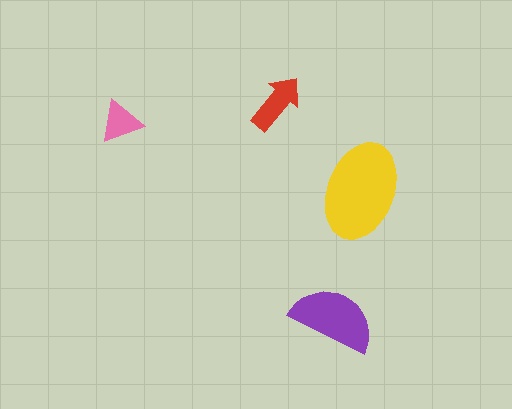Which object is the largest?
The yellow ellipse.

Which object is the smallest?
The pink triangle.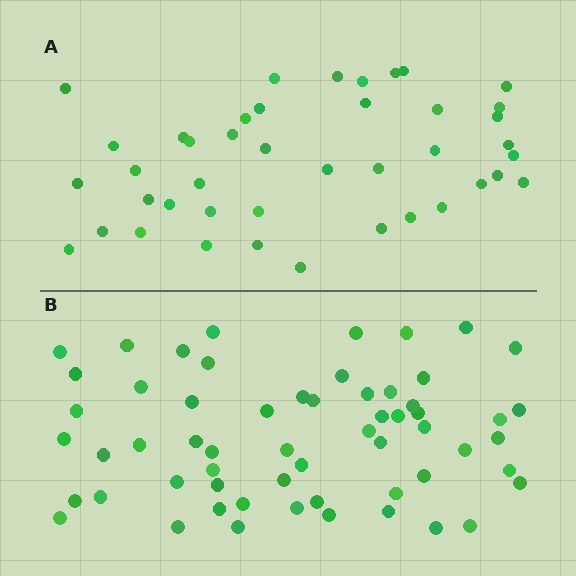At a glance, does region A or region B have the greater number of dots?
Region B (the bottom region) has more dots.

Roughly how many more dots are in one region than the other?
Region B has approximately 15 more dots than region A.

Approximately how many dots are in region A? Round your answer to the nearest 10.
About 40 dots. (The exact count is 42, which rounds to 40.)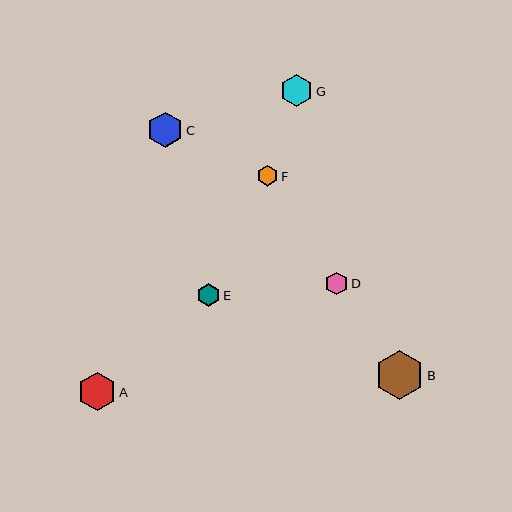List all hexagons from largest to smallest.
From largest to smallest: B, A, C, G, E, D, F.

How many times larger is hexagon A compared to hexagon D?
Hexagon A is approximately 1.7 times the size of hexagon D.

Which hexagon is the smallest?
Hexagon F is the smallest with a size of approximately 21 pixels.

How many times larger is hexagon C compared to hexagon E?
Hexagon C is approximately 1.5 times the size of hexagon E.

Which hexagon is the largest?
Hexagon B is the largest with a size of approximately 48 pixels.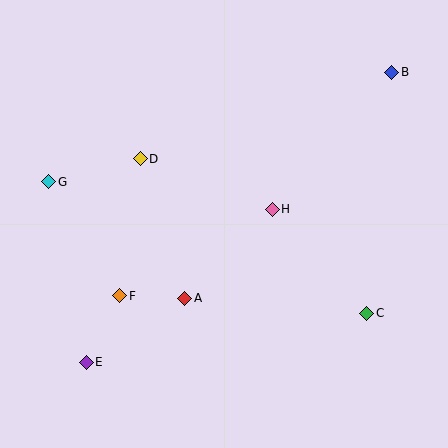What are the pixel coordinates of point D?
Point D is at (140, 159).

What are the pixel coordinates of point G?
Point G is at (49, 182).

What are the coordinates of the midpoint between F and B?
The midpoint between F and B is at (256, 184).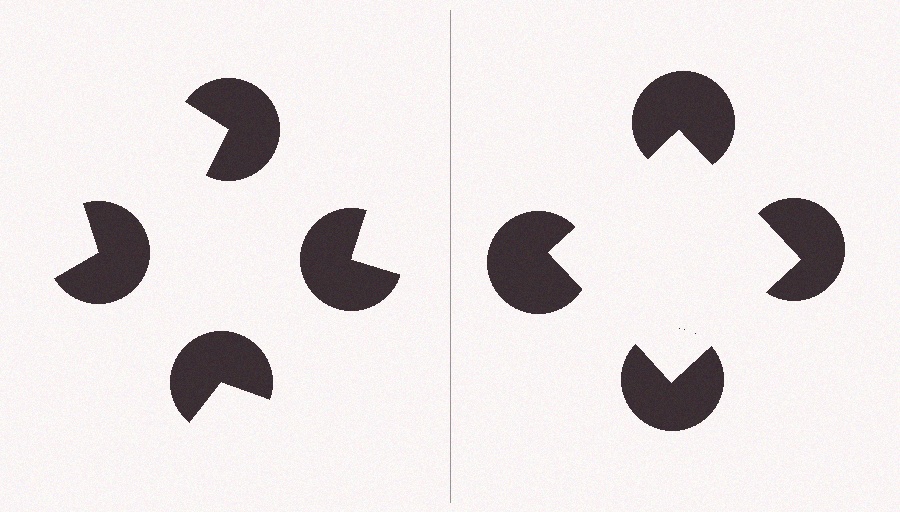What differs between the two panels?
The pac-man discs are positioned identically on both sides; only the wedge orientations differ. On the right they align to a square; on the left they are misaligned.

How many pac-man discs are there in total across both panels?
8 — 4 on each side.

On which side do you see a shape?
An illusory square appears on the right side. On the left side the wedge cuts are rotated, so no coherent shape forms.